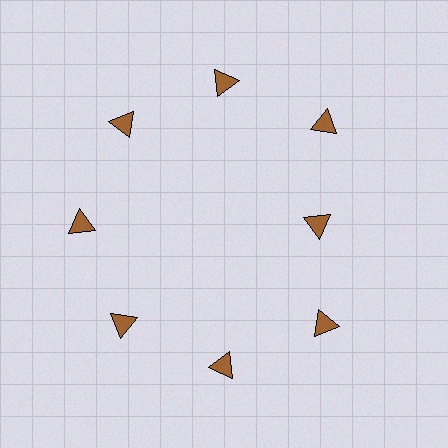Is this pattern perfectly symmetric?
No. The 8 brown triangles are arranged in a ring, but one element near the 3 o'clock position is pulled inward toward the center, breaking the 8-fold rotational symmetry.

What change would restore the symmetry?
The symmetry would be restored by moving it outward, back onto the ring so that all 8 triangles sit at equal angles and equal distance from the center.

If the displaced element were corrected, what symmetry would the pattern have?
It would have 8-fold rotational symmetry — the pattern would map onto itself every 45 degrees.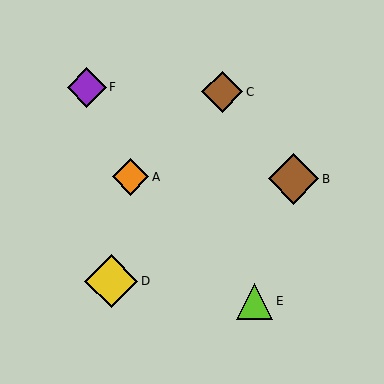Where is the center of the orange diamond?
The center of the orange diamond is at (131, 177).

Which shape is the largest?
The yellow diamond (labeled D) is the largest.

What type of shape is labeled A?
Shape A is an orange diamond.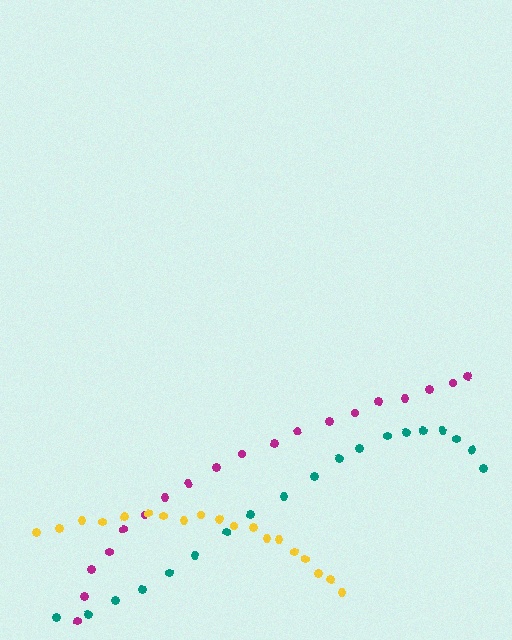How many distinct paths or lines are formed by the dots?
There are 3 distinct paths.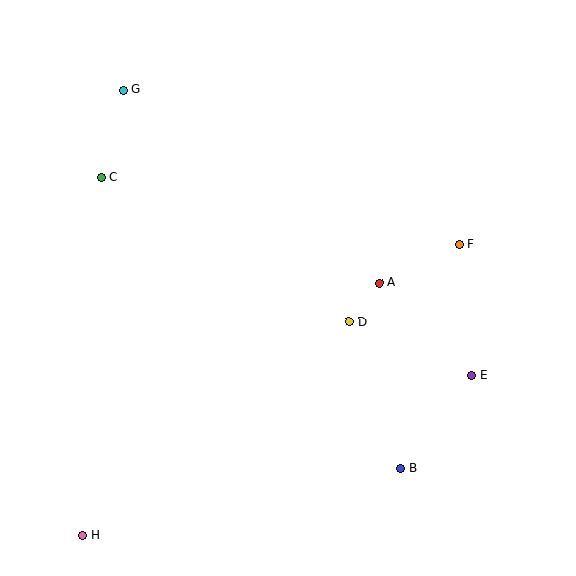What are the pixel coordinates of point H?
Point H is at (83, 535).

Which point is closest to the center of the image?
Point D at (349, 322) is closest to the center.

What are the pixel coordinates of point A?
Point A is at (379, 283).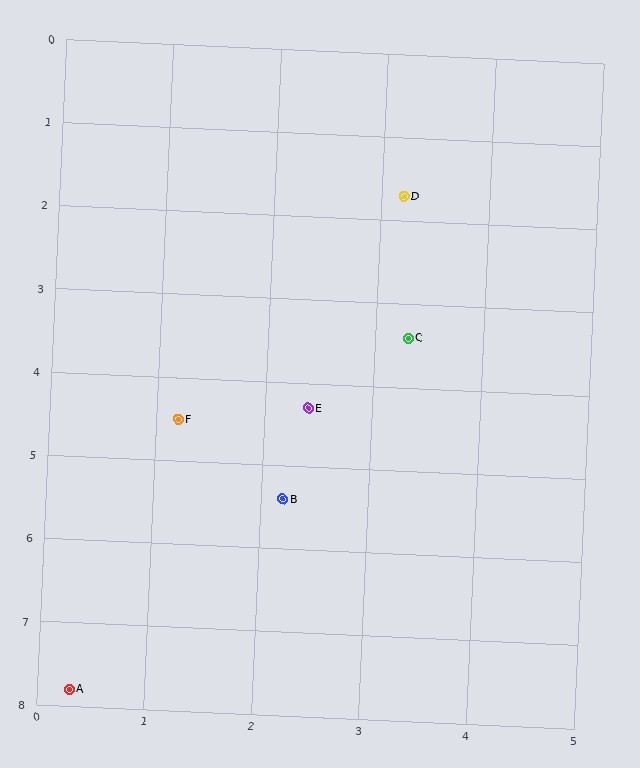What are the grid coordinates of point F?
Point F is at approximately (1.2, 4.5).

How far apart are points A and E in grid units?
Points A and E are about 4.1 grid units apart.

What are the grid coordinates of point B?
Point B is at approximately (2.2, 5.4).